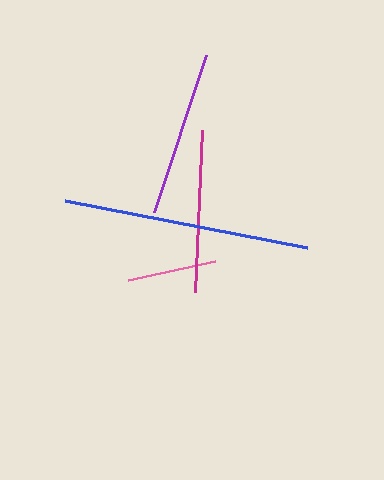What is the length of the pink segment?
The pink segment is approximately 89 pixels long.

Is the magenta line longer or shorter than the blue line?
The blue line is longer than the magenta line.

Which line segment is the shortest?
The pink line is the shortest at approximately 89 pixels.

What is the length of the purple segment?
The purple segment is approximately 166 pixels long.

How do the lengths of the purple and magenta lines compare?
The purple and magenta lines are approximately the same length.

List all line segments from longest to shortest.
From longest to shortest: blue, purple, magenta, pink.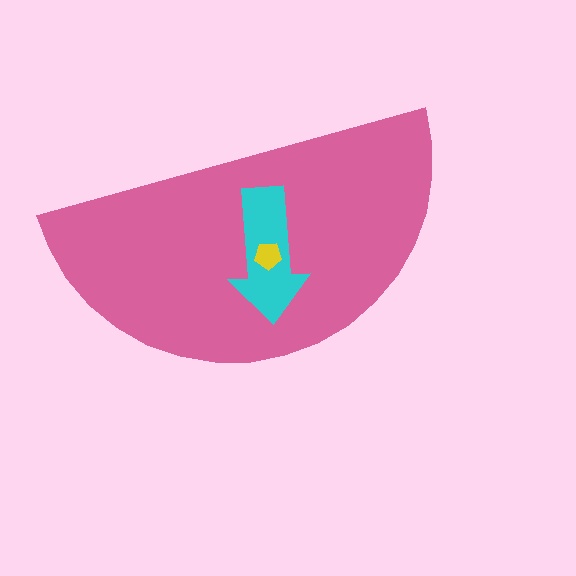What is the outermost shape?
The pink semicircle.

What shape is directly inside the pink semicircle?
The cyan arrow.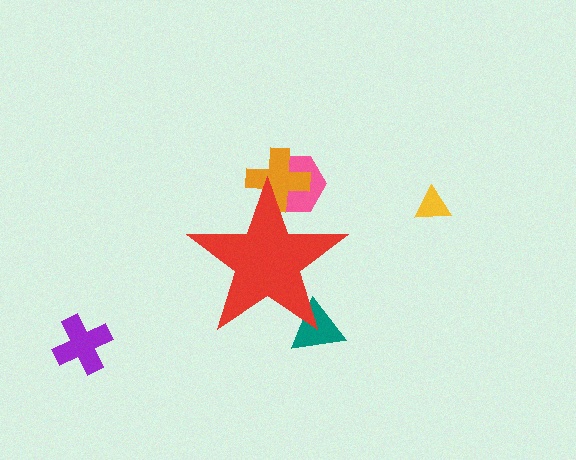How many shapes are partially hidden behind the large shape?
3 shapes are partially hidden.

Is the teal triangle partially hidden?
Yes, the teal triangle is partially hidden behind the red star.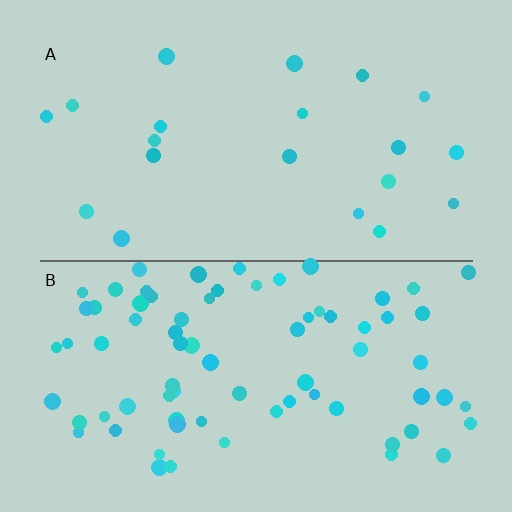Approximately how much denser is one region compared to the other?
Approximately 3.6× — region B over region A.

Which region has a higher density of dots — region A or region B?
B (the bottom).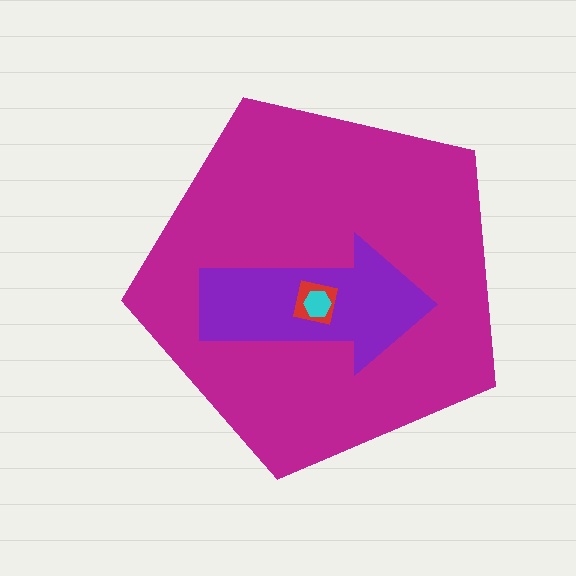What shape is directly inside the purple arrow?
The red square.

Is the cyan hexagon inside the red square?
Yes.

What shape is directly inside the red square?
The cyan hexagon.